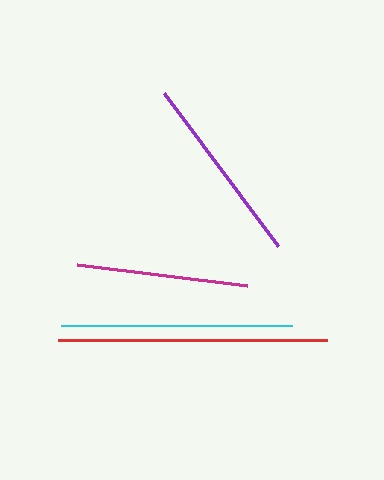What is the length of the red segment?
The red segment is approximately 269 pixels long.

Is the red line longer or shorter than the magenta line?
The red line is longer than the magenta line.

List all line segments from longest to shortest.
From longest to shortest: red, cyan, purple, magenta.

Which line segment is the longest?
The red line is the longest at approximately 269 pixels.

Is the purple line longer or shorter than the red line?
The red line is longer than the purple line.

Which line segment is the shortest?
The magenta line is the shortest at approximately 171 pixels.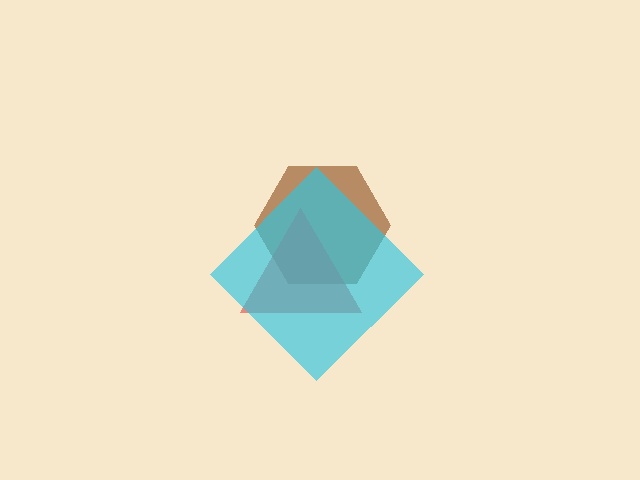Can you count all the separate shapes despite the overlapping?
Yes, there are 3 separate shapes.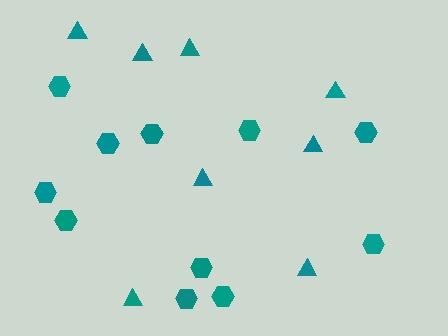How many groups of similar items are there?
There are 2 groups: one group of triangles (8) and one group of hexagons (11).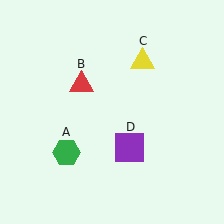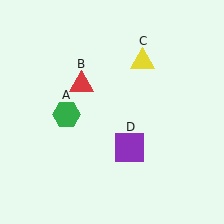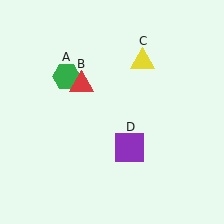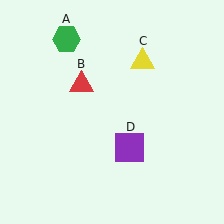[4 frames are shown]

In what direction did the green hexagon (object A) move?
The green hexagon (object A) moved up.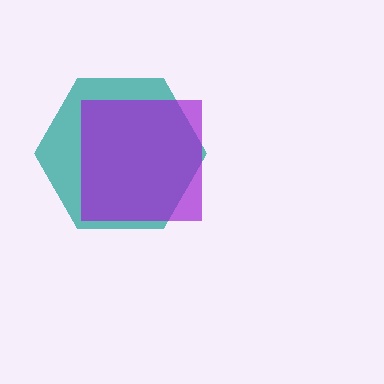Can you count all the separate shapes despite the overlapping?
Yes, there are 2 separate shapes.